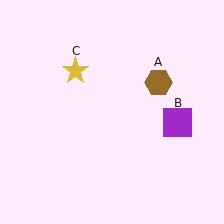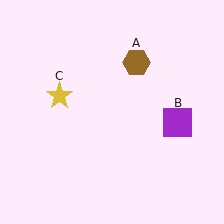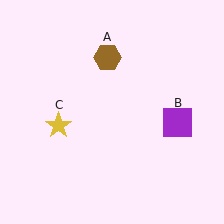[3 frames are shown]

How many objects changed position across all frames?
2 objects changed position: brown hexagon (object A), yellow star (object C).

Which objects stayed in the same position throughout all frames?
Purple square (object B) remained stationary.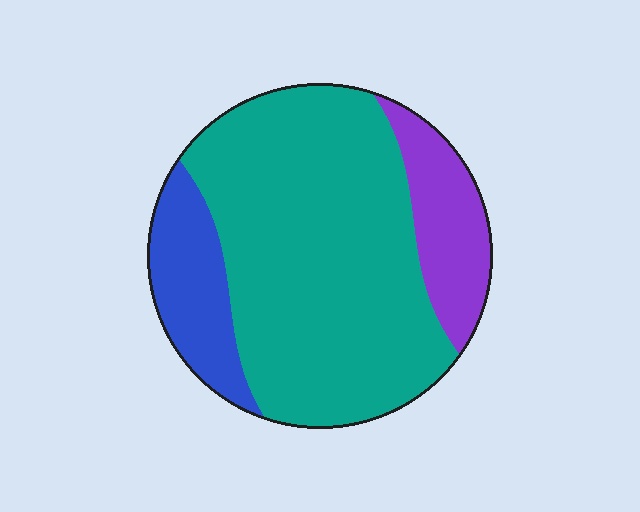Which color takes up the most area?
Teal, at roughly 70%.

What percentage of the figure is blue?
Blue covers 16% of the figure.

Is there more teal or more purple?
Teal.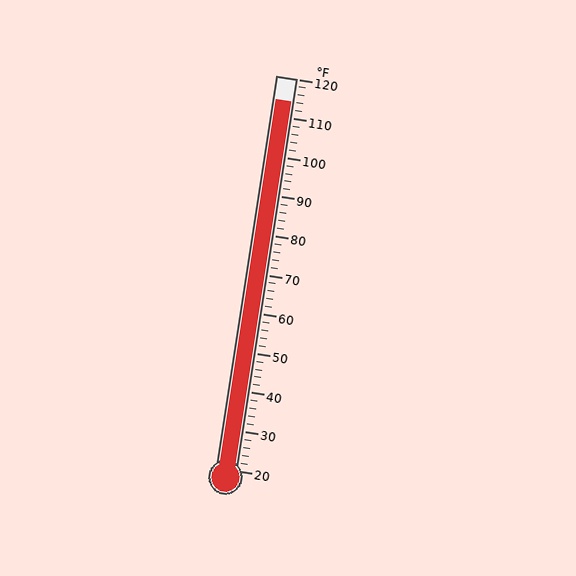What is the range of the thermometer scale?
The thermometer scale ranges from 20°F to 120°F.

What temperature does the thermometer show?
The thermometer shows approximately 114°F.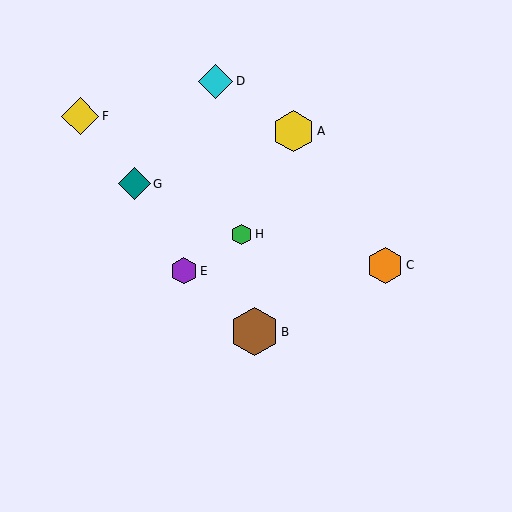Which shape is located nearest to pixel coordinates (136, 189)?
The teal diamond (labeled G) at (135, 184) is nearest to that location.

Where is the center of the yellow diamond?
The center of the yellow diamond is at (80, 116).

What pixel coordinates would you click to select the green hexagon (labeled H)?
Click at (241, 234) to select the green hexagon H.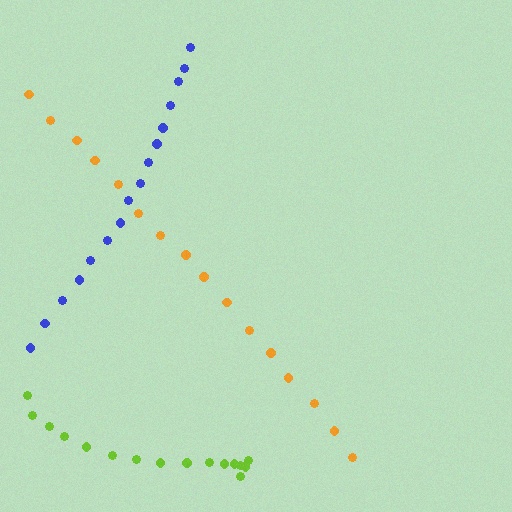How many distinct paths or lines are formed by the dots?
There are 3 distinct paths.